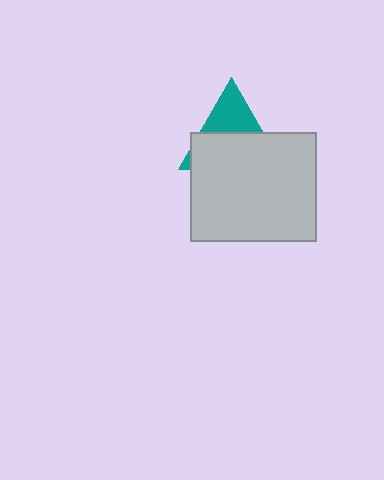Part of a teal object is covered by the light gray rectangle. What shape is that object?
It is a triangle.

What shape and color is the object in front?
The object in front is a light gray rectangle.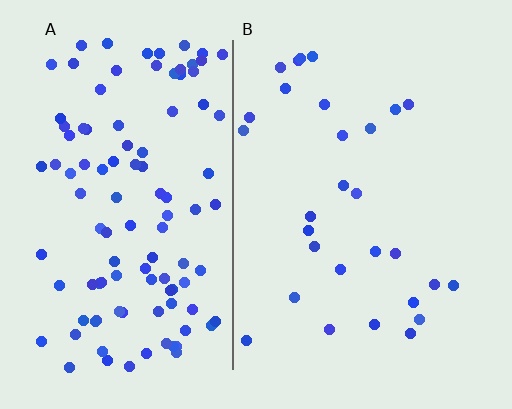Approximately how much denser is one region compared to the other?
Approximately 3.8× — region A over region B.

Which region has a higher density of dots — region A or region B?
A (the left).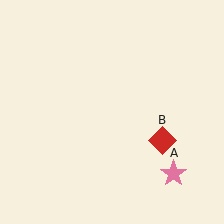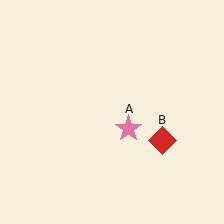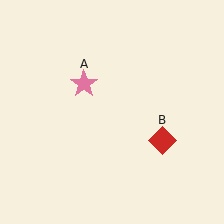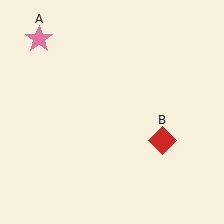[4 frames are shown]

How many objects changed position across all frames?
1 object changed position: pink star (object A).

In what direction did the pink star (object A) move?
The pink star (object A) moved up and to the left.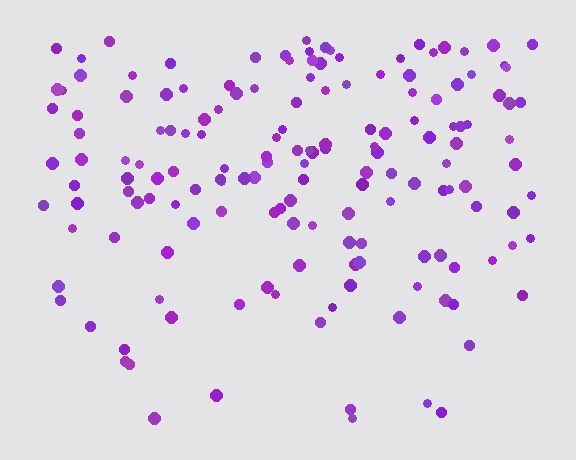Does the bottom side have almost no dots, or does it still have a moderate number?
Still a moderate number, just noticeably fewer than the top.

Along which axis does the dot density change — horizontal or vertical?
Vertical.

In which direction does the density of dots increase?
From bottom to top, with the top side densest.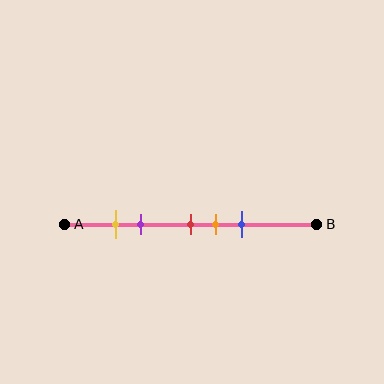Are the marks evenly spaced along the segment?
No, the marks are not evenly spaced.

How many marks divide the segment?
There are 5 marks dividing the segment.